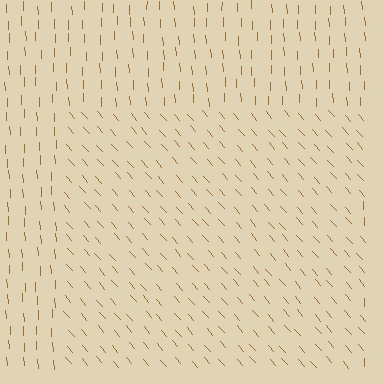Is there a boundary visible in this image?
Yes, there is a texture boundary formed by a change in line orientation.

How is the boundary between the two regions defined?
The boundary is defined purely by a change in line orientation (approximately 38 degrees difference). All lines are the same color and thickness.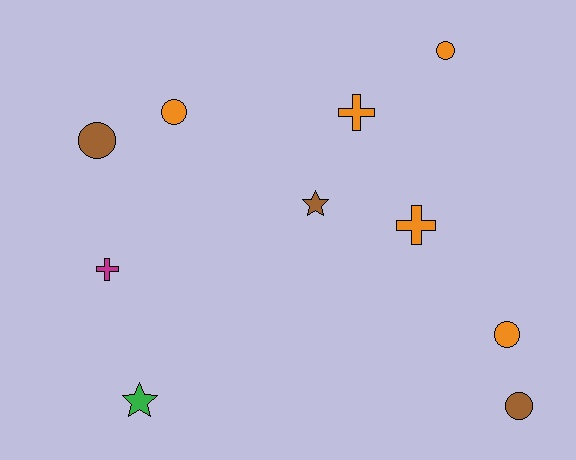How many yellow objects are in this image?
There are no yellow objects.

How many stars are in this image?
There are 2 stars.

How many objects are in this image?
There are 10 objects.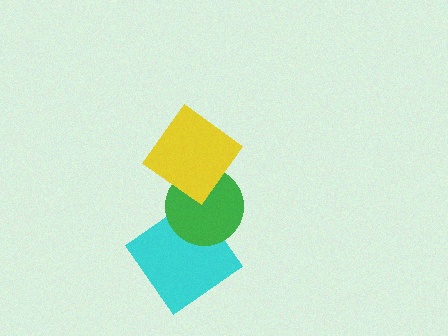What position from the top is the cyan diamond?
The cyan diamond is 3rd from the top.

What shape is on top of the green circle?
The yellow diamond is on top of the green circle.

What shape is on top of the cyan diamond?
The green circle is on top of the cyan diamond.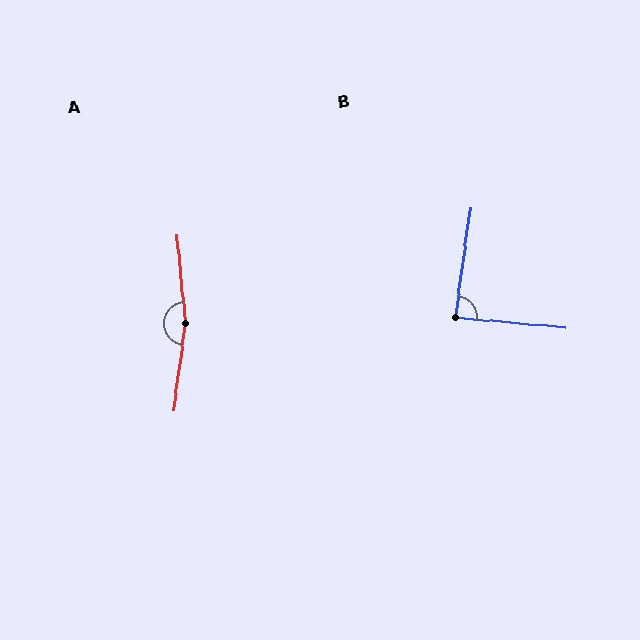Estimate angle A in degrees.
Approximately 167 degrees.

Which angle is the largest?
A, at approximately 167 degrees.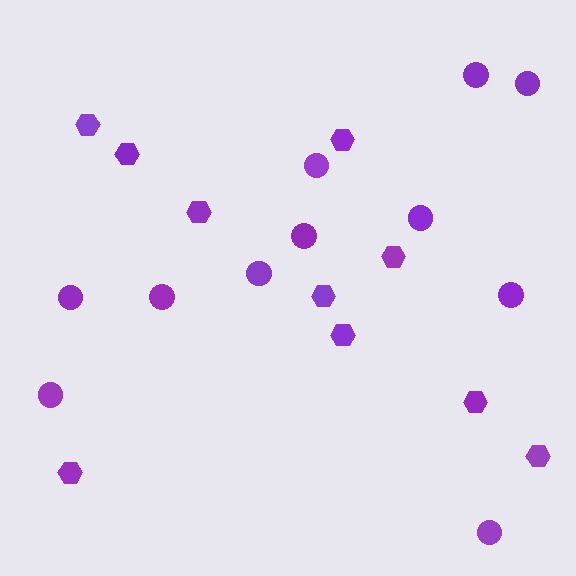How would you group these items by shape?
There are 2 groups: one group of circles (11) and one group of hexagons (10).